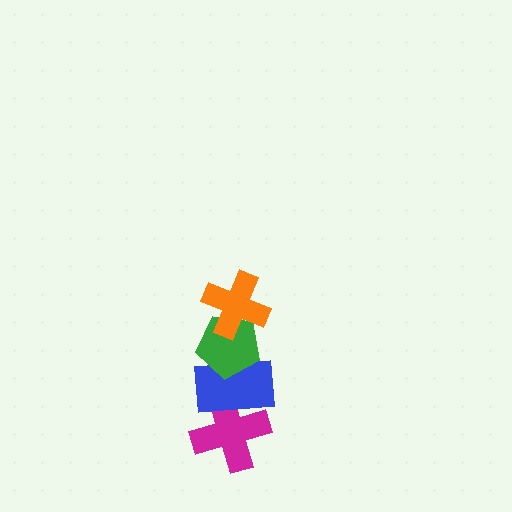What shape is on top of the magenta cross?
The blue rectangle is on top of the magenta cross.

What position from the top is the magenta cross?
The magenta cross is 4th from the top.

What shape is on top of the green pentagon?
The orange cross is on top of the green pentagon.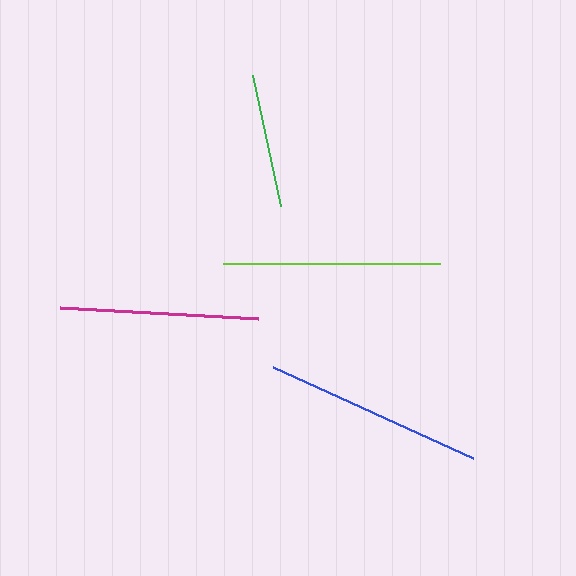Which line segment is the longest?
The blue line is the longest at approximately 219 pixels.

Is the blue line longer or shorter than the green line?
The blue line is longer than the green line.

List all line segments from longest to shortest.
From longest to shortest: blue, lime, magenta, green.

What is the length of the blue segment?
The blue segment is approximately 219 pixels long.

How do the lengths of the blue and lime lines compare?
The blue and lime lines are approximately the same length.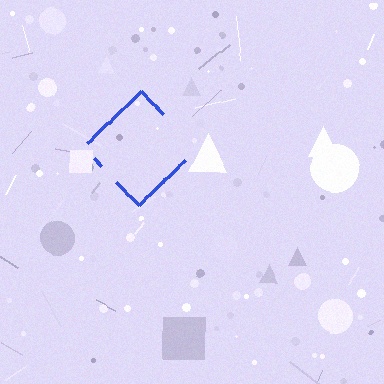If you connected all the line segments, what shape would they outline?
They would outline a diamond.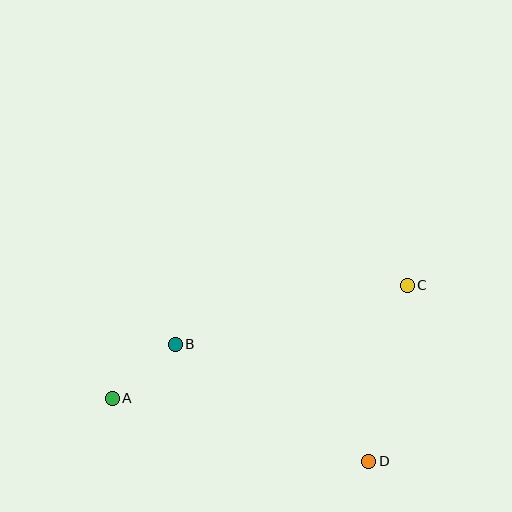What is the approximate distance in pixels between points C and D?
The distance between C and D is approximately 180 pixels.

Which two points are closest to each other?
Points A and B are closest to each other.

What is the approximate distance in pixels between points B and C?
The distance between B and C is approximately 239 pixels.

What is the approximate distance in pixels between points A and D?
The distance between A and D is approximately 264 pixels.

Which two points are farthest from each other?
Points A and C are farthest from each other.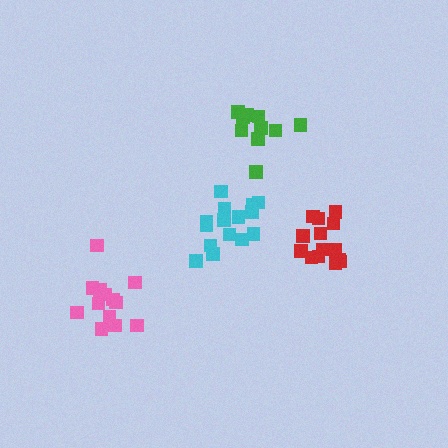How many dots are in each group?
Group 1: 10 dots, Group 2: 16 dots, Group 3: 14 dots, Group 4: 13 dots (53 total).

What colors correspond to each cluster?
The clusters are colored: green, cyan, red, pink.